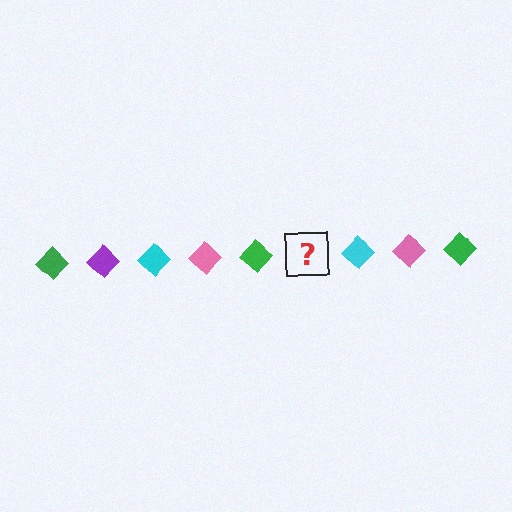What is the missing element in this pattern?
The missing element is a purple diamond.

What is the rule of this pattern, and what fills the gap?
The rule is that the pattern cycles through green, purple, cyan, pink diamonds. The gap should be filled with a purple diamond.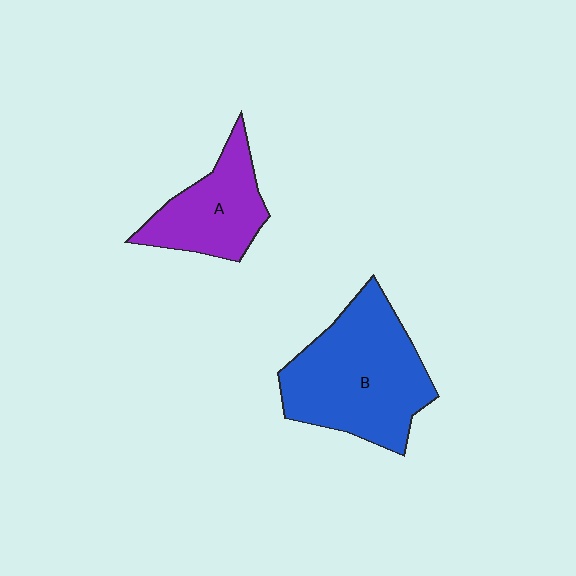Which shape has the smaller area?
Shape A (purple).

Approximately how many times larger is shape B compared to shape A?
Approximately 1.7 times.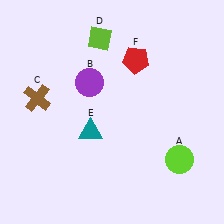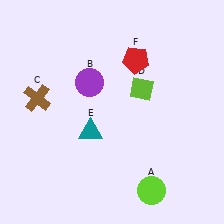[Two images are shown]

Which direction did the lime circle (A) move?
The lime circle (A) moved down.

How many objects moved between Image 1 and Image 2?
2 objects moved between the two images.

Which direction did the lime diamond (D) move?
The lime diamond (D) moved down.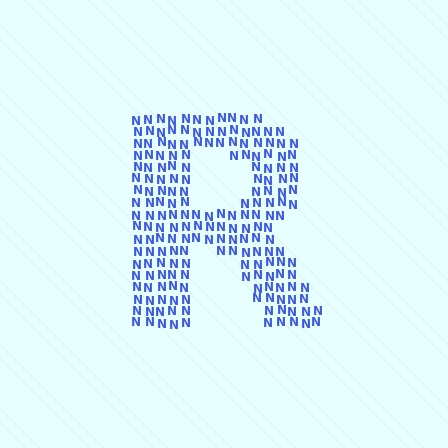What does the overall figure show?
The overall figure shows the letter R.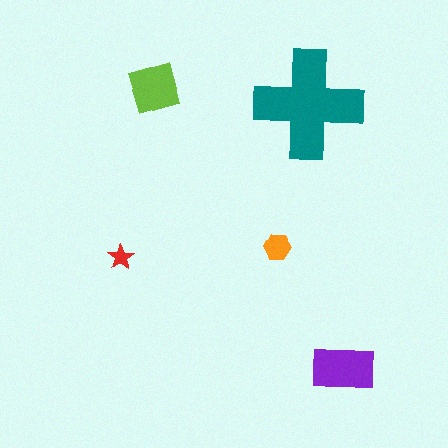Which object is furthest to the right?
The purple rectangle is rightmost.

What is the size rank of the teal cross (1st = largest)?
1st.